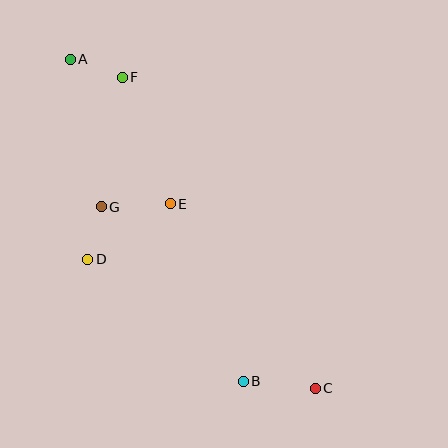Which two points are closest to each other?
Points D and G are closest to each other.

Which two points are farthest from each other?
Points A and C are farthest from each other.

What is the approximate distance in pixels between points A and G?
The distance between A and G is approximately 151 pixels.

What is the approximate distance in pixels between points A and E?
The distance between A and E is approximately 176 pixels.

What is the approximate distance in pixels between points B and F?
The distance between B and F is approximately 327 pixels.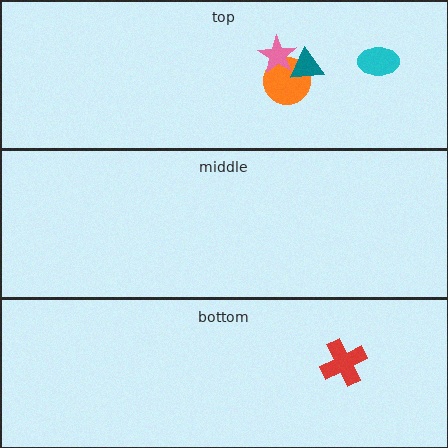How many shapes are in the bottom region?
1.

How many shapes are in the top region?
4.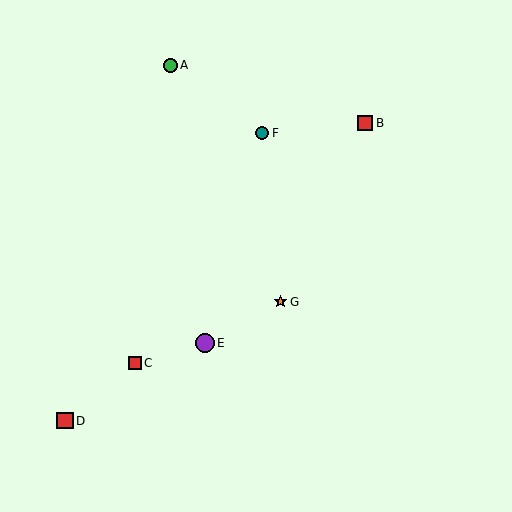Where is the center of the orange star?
The center of the orange star is at (280, 302).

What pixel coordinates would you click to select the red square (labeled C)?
Click at (135, 363) to select the red square C.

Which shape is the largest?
The purple circle (labeled E) is the largest.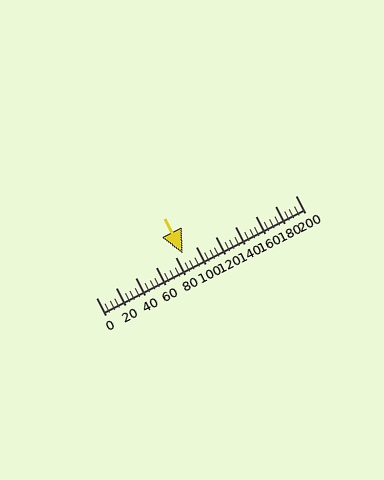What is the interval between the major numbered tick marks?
The major tick marks are spaced 20 units apart.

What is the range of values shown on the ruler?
The ruler shows values from 0 to 200.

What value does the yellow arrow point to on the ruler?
The yellow arrow points to approximately 87.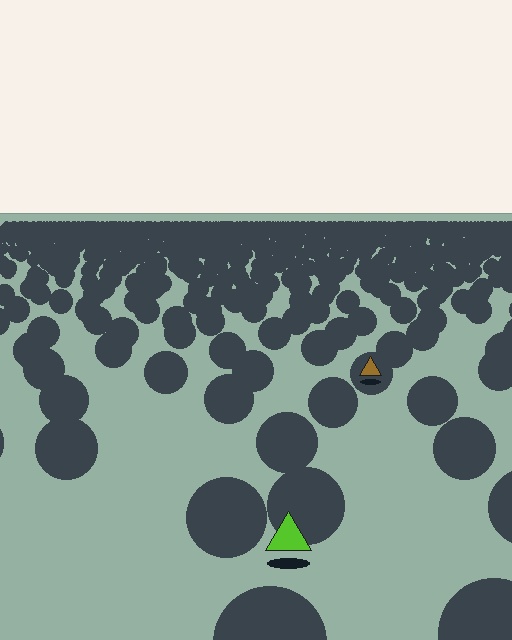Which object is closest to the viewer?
The lime triangle is closest. The texture marks near it are larger and more spread out.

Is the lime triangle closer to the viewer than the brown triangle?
Yes. The lime triangle is closer — you can tell from the texture gradient: the ground texture is coarser near it.